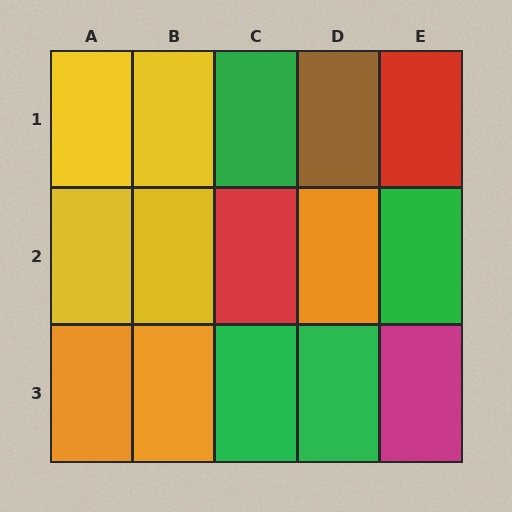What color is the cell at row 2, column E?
Green.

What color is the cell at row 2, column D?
Orange.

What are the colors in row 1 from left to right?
Yellow, yellow, green, brown, red.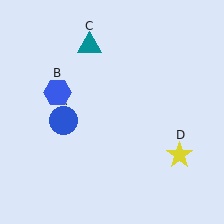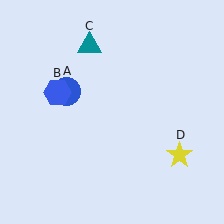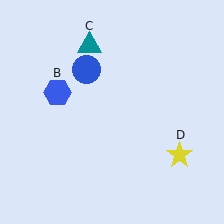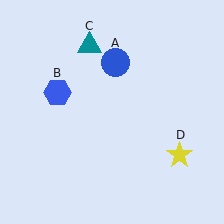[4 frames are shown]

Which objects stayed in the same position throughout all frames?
Blue hexagon (object B) and teal triangle (object C) and yellow star (object D) remained stationary.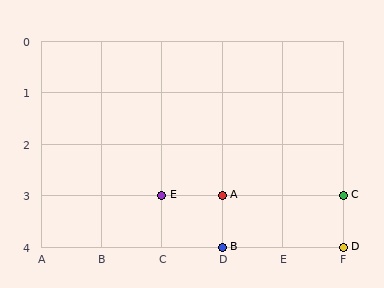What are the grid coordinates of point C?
Point C is at grid coordinates (F, 3).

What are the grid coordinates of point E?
Point E is at grid coordinates (C, 3).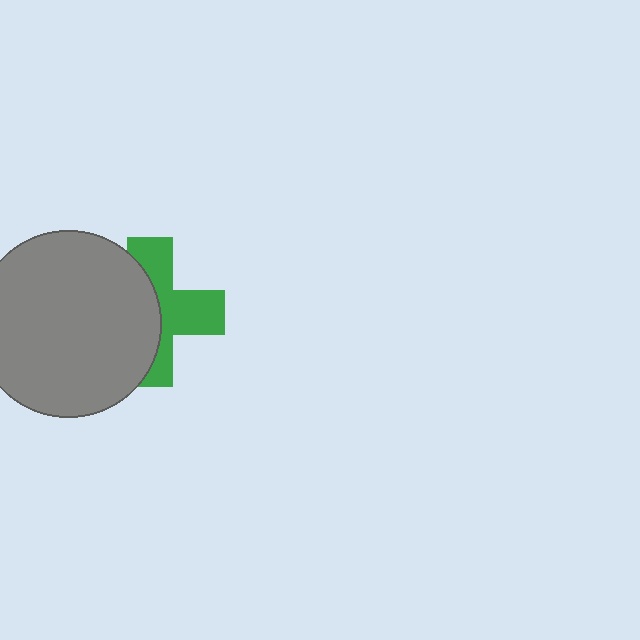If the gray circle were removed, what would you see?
You would see the complete green cross.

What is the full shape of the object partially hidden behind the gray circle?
The partially hidden object is a green cross.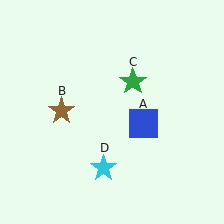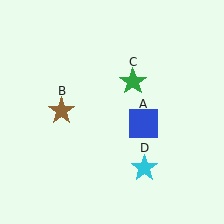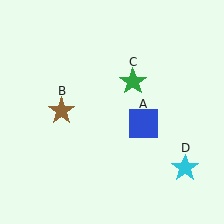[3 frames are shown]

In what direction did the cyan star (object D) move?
The cyan star (object D) moved right.